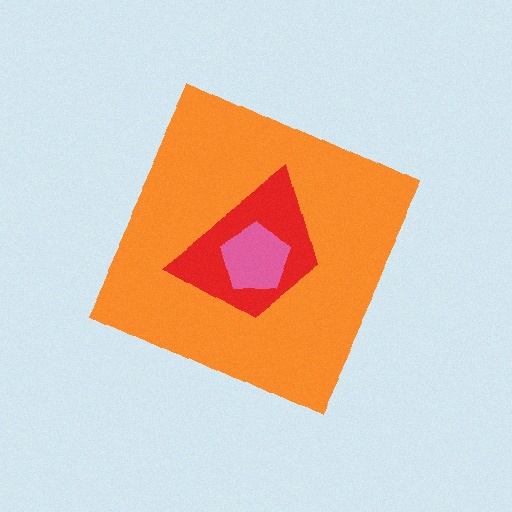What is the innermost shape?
The pink pentagon.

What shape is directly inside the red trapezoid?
The pink pentagon.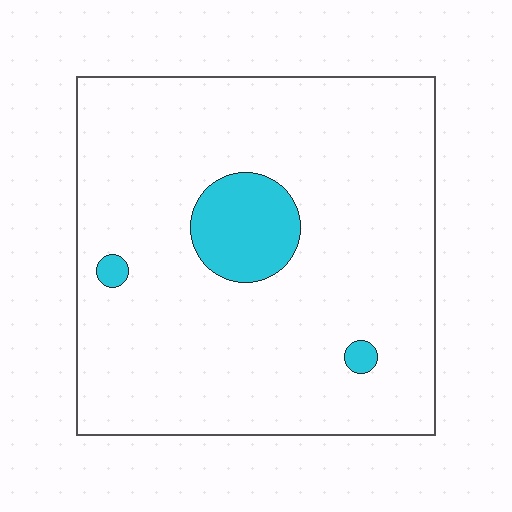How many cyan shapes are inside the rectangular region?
3.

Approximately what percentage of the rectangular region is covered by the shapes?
Approximately 10%.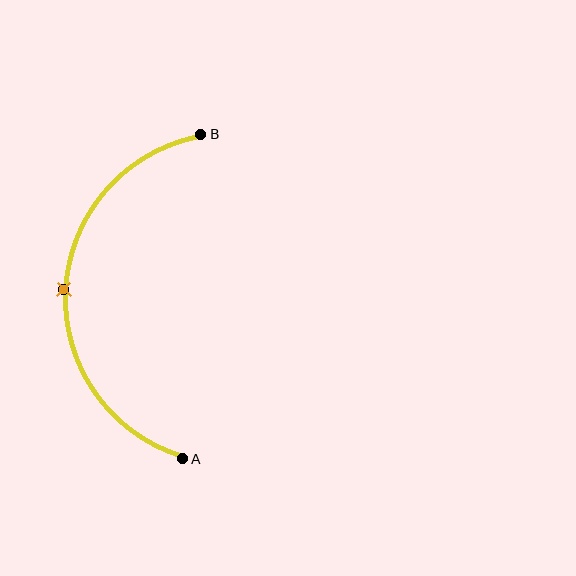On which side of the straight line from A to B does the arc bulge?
The arc bulges to the left of the straight line connecting A and B.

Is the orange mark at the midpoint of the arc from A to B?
Yes. The orange mark lies on the arc at equal arc-length from both A and B — it is the arc midpoint.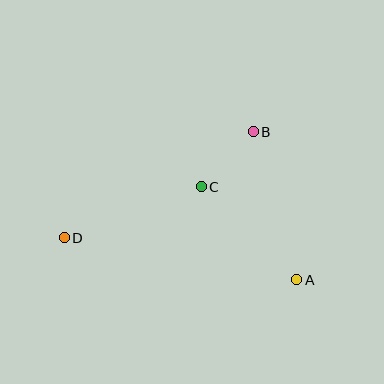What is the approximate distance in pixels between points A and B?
The distance between A and B is approximately 154 pixels.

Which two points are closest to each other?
Points B and C are closest to each other.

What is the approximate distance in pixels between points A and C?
The distance between A and C is approximately 133 pixels.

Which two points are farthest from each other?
Points A and D are farthest from each other.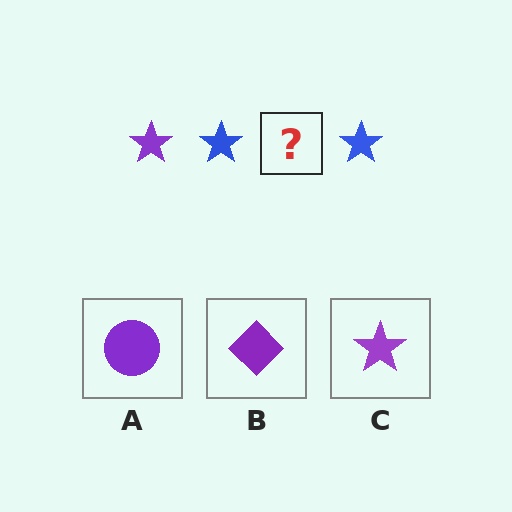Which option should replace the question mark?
Option C.